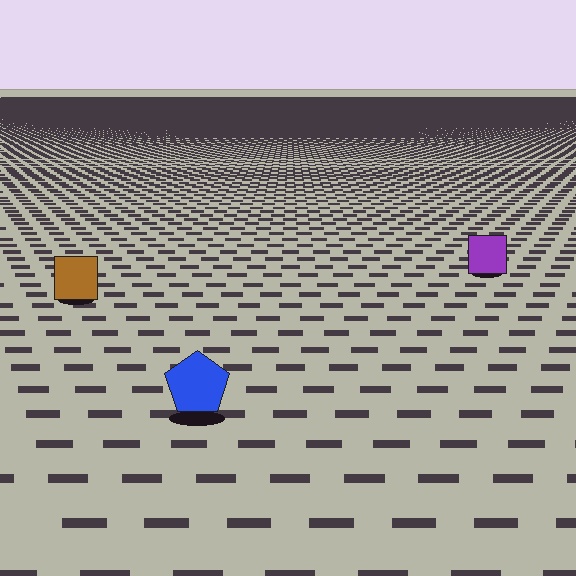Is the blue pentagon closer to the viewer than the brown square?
Yes. The blue pentagon is closer — you can tell from the texture gradient: the ground texture is coarser near it.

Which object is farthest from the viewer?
The purple square is farthest from the viewer. It appears smaller and the ground texture around it is denser.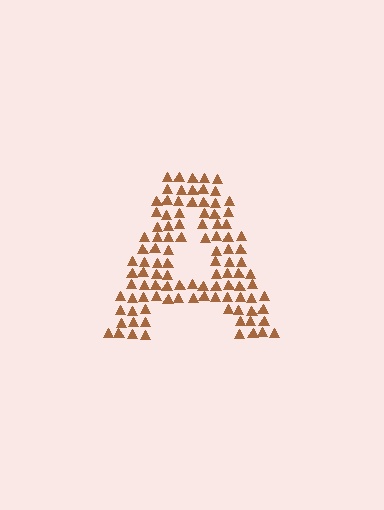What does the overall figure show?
The overall figure shows the letter A.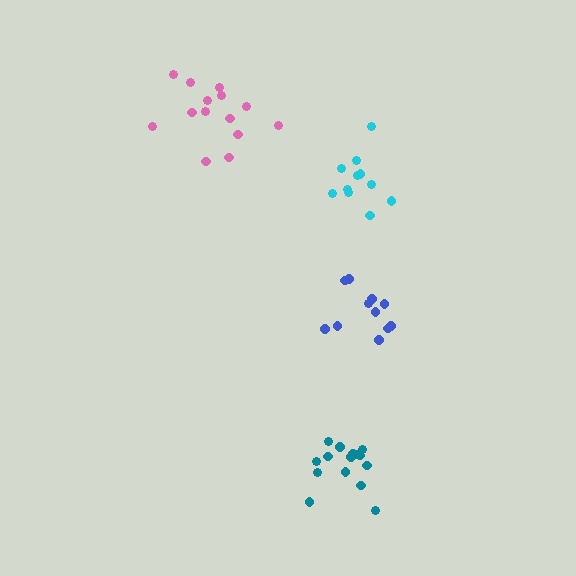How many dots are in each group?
Group 1: 11 dots, Group 2: 14 dots, Group 3: 11 dots, Group 4: 15 dots (51 total).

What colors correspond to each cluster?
The clusters are colored: blue, pink, cyan, teal.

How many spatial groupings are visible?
There are 4 spatial groupings.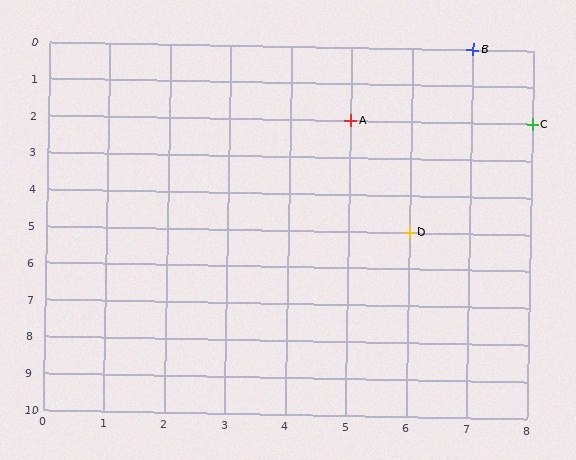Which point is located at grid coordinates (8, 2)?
Point C is at (8, 2).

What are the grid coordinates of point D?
Point D is at grid coordinates (6, 5).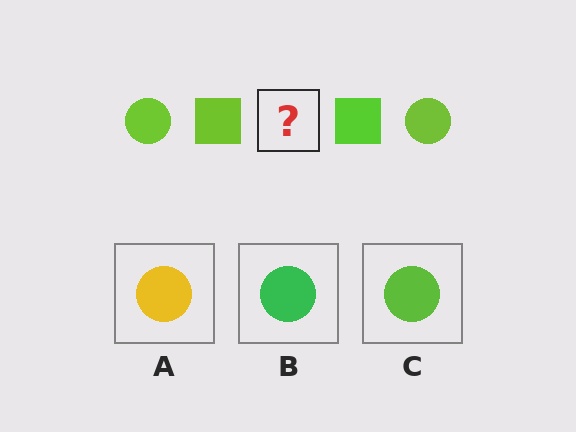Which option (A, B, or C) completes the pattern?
C.